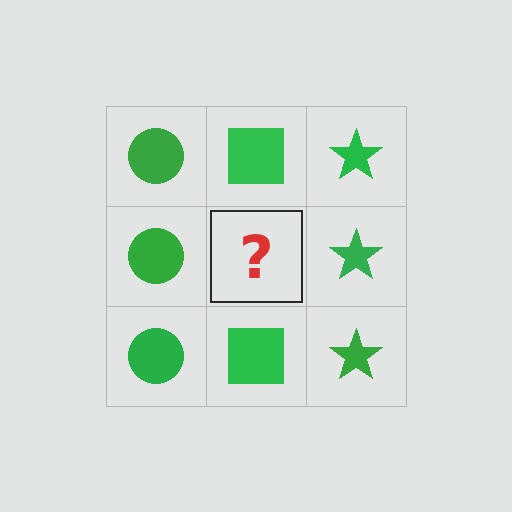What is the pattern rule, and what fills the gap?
The rule is that each column has a consistent shape. The gap should be filled with a green square.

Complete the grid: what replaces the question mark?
The question mark should be replaced with a green square.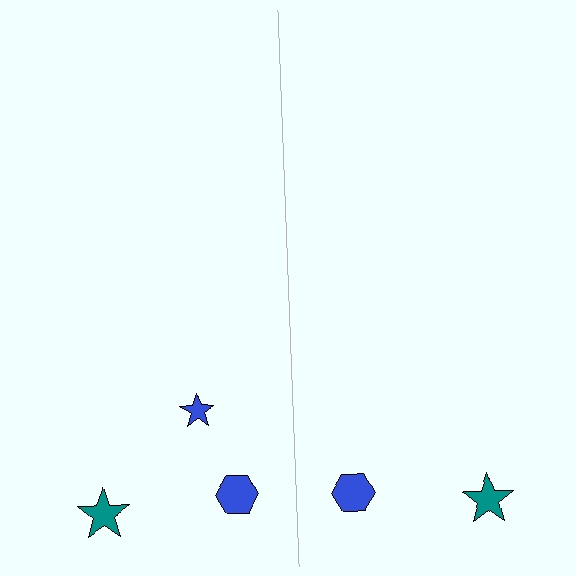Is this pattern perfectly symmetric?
No, the pattern is not perfectly symmetric. A blue star is missing from the right side.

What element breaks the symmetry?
A blue star is missing from the right side.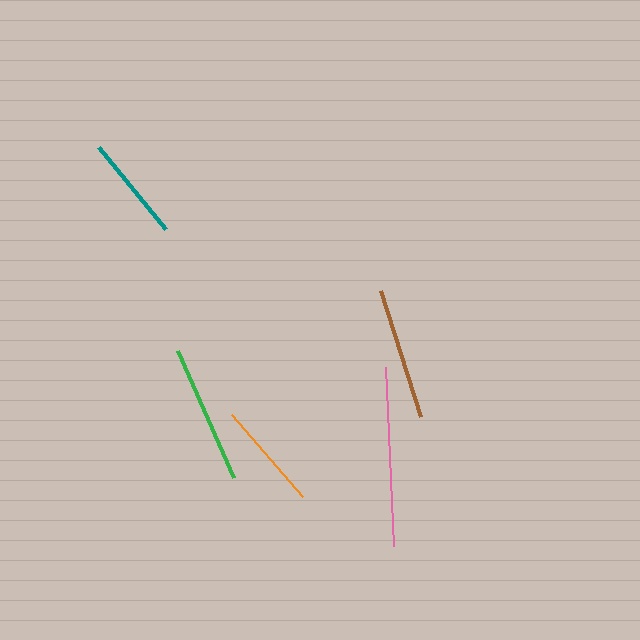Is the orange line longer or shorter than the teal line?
The orange line is longer than the teal line.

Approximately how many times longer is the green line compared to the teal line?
The green line is approximately 1.3 times the length of the teal line.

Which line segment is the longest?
The pink line is the longest at approximately 179 pixels.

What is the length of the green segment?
The green segment is approximately 139 pixels long.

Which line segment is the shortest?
The teal line is the shortest at approximately 106 pixels.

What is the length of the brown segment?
The brown segment is approximately 133 pixels long.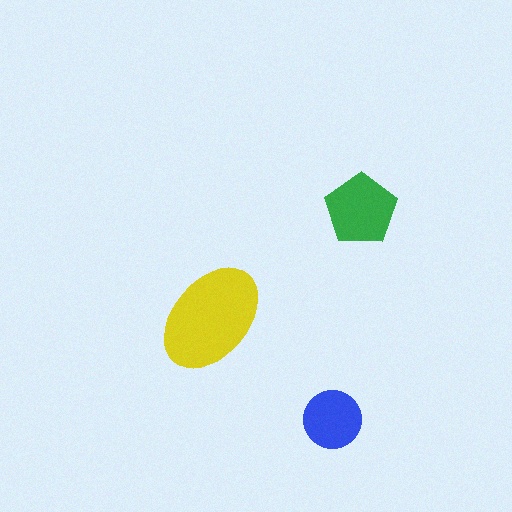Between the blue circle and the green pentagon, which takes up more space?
The green pentagon.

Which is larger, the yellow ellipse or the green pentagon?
The yellow ellipse.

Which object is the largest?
The yellow ellipse.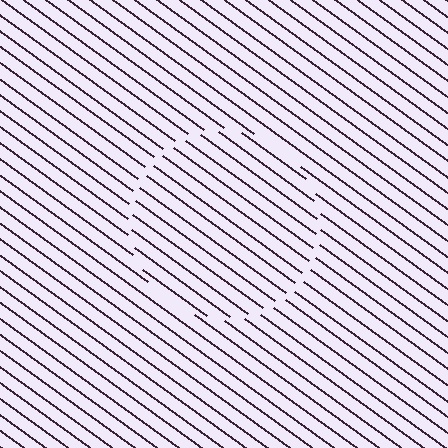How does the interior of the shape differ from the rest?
The interior of the shape contains the same grating, shifted by half a period — the contour is defined by the phase discontinuity where line-ends from the inner and outer gratings abut.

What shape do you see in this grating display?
An illusory circle. The interior of the shape contains the same grating, shifted by half a period — the contour is defined by the phase discontinuity where line-ends from the inner and outer gratings abut.